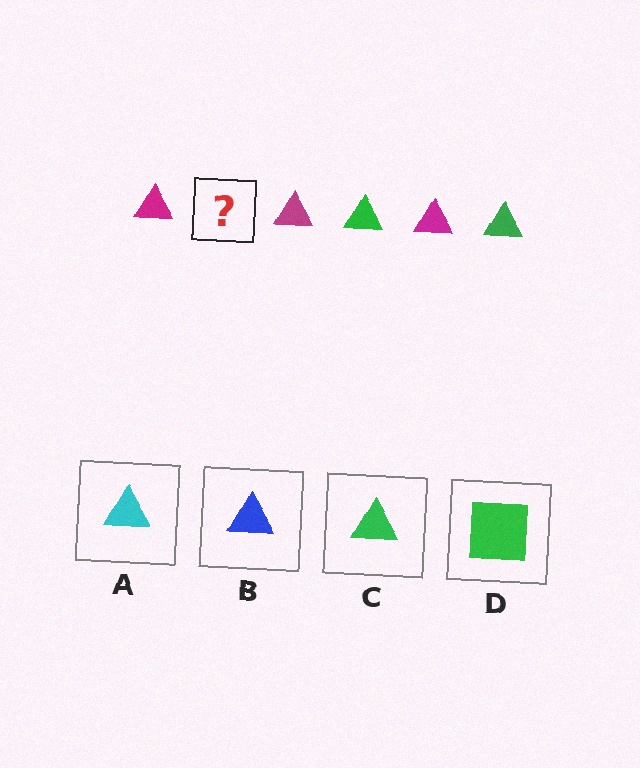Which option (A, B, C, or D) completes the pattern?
C.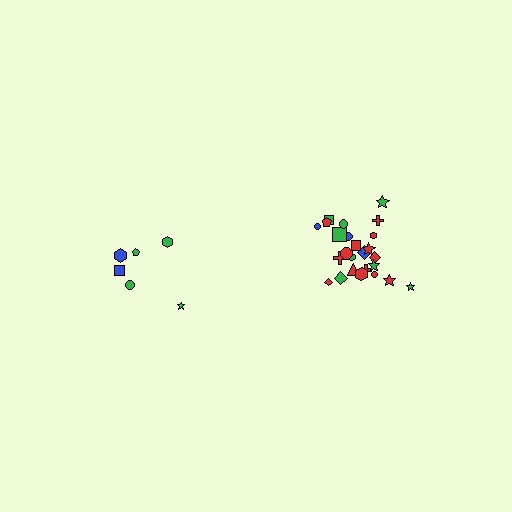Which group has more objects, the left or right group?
The right group.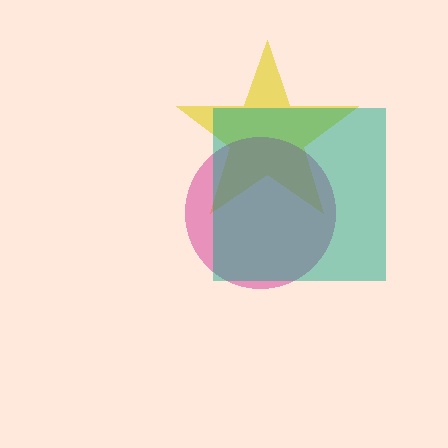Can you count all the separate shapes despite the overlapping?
Yes, there are 3 separate shapes.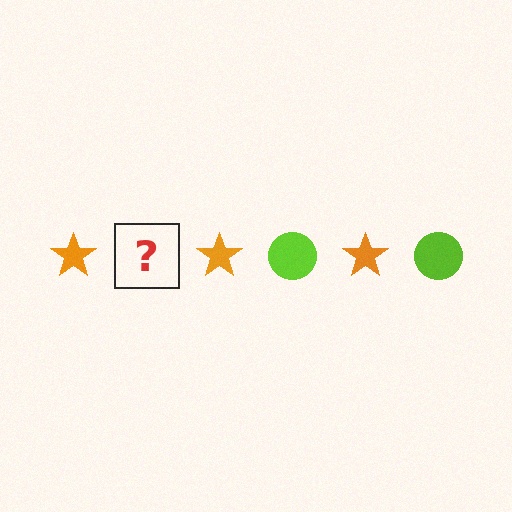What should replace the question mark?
The question mark should be replaced with a lime circle.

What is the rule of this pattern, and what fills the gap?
The rule is that the pattern alternates between orange star and lime circle. The gap should be filled with a lime circle.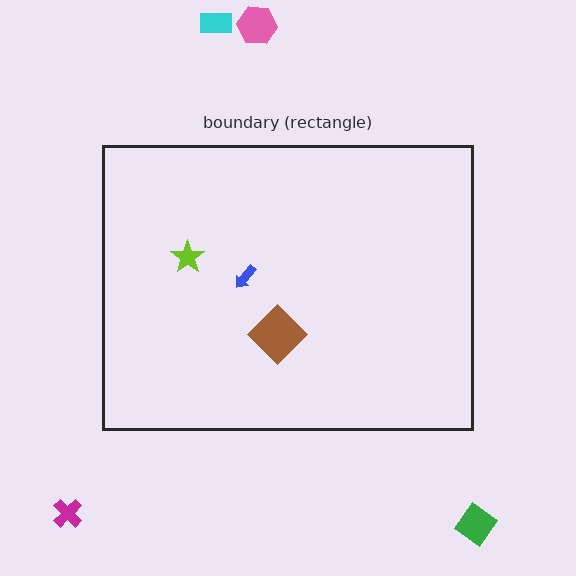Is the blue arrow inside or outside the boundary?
Inside.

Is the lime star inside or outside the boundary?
Inside.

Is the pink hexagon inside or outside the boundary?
Outside.